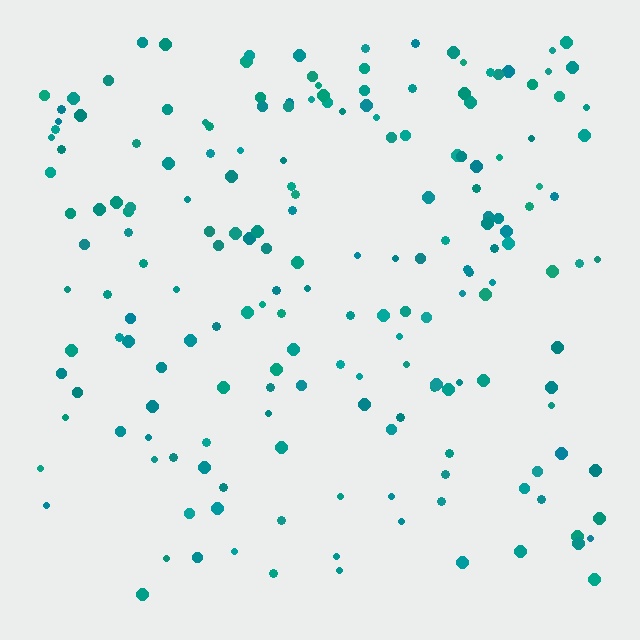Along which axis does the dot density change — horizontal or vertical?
Vertical.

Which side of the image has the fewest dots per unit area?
The bottom.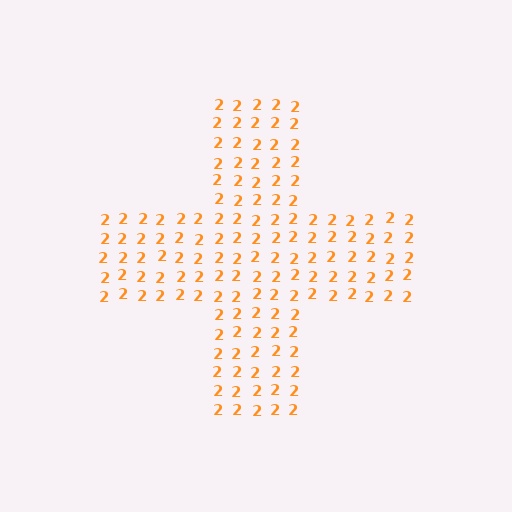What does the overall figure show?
The overall figure shows a cross.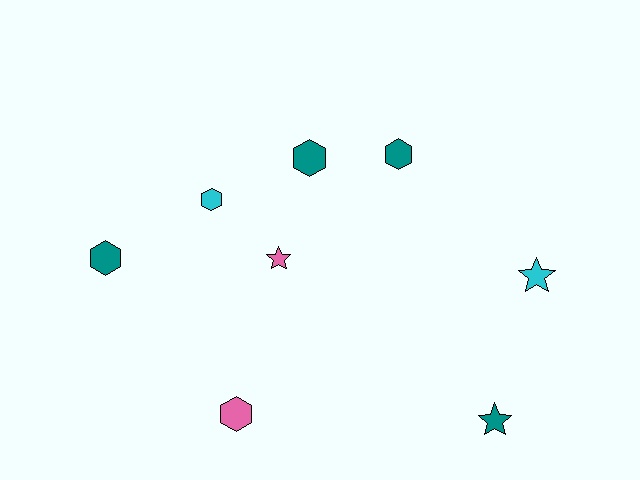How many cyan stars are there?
There is 1 cyan star.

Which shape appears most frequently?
Hexagon, with 5 objects.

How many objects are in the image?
There are 8 objects.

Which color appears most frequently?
Teal, with 4 objects.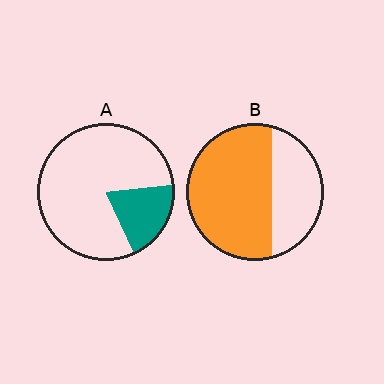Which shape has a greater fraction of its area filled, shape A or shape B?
Shape B.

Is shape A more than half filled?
No.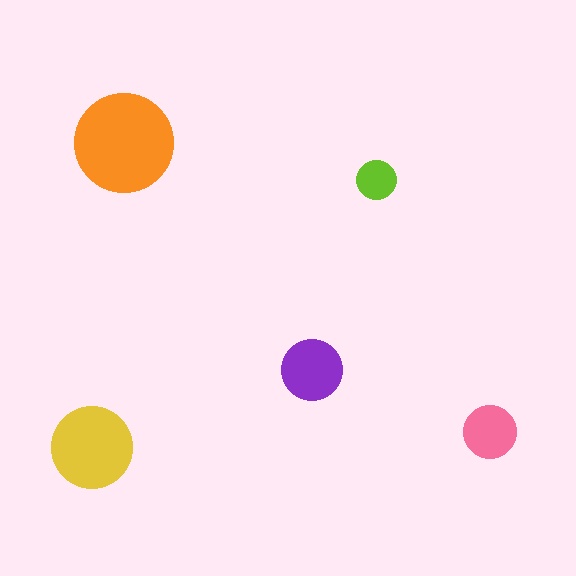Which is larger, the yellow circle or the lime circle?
The yellow one.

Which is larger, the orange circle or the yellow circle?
The orange one.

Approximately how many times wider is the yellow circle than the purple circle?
About 1.5 times wider.